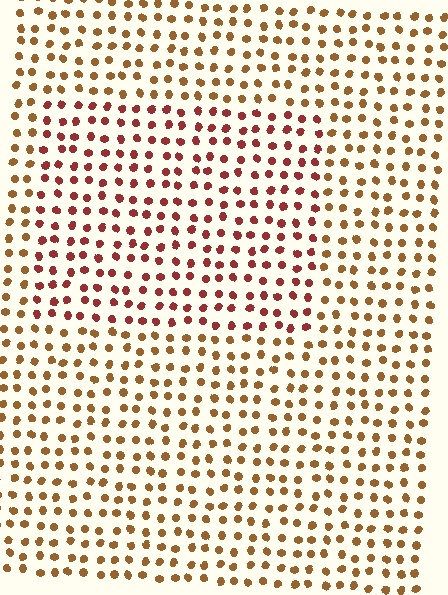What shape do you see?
I see a rectangle.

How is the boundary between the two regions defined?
The boundary is defined purely by a slight shift in hue (about 34 degrees). Spacing, size, and orientation are identical on both sides.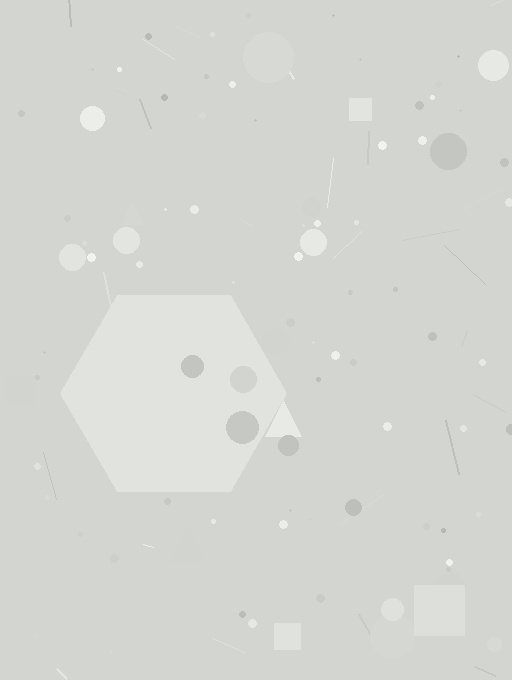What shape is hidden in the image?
A hexagon is hidden in the image.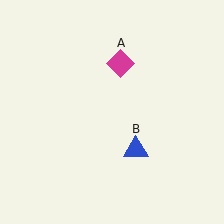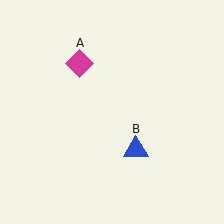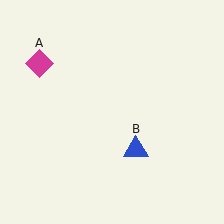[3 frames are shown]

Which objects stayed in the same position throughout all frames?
Blue triangle (object B) remained stationary.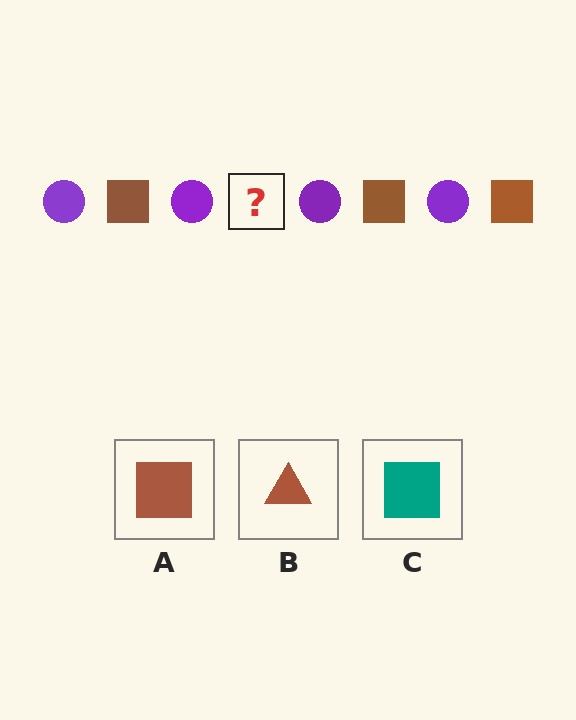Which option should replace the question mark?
Option A.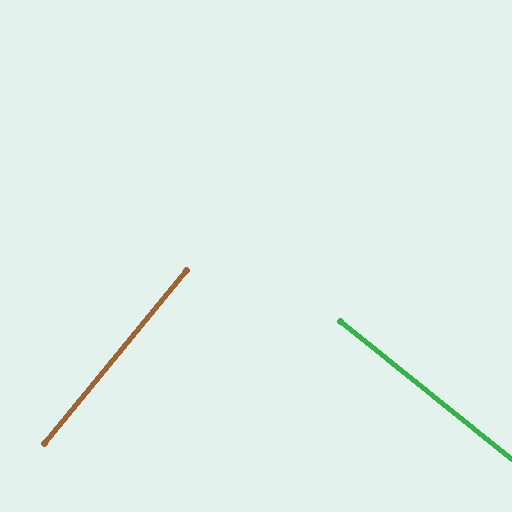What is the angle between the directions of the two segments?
Approximately 89 degrees.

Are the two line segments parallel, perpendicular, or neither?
Perpendicular — they meet at approximately 89°.